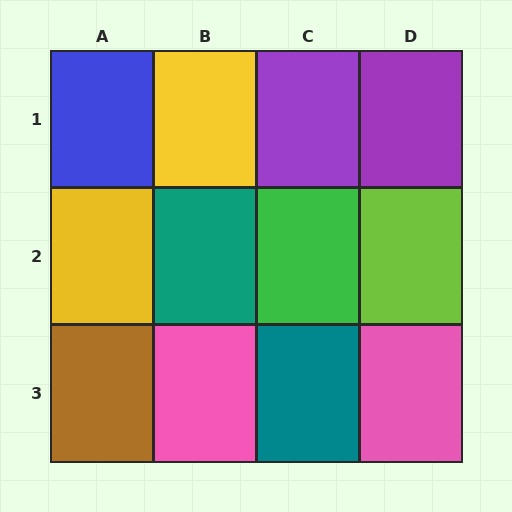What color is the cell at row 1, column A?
Blue.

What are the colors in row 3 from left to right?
Brown, pink, teal, pink.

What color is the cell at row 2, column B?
Teal.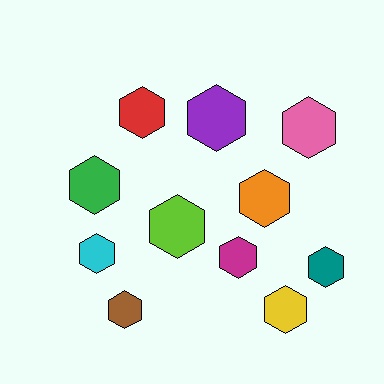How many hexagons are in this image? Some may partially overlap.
There are 11 hexagons.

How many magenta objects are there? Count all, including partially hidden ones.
There is 1 magenta object.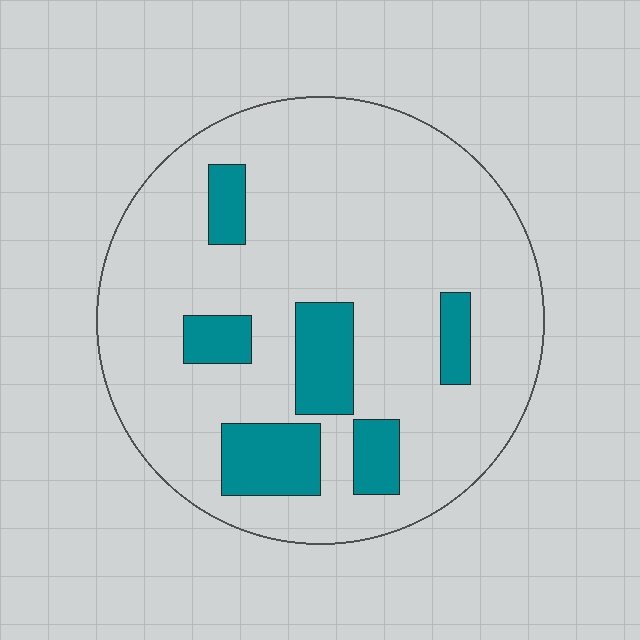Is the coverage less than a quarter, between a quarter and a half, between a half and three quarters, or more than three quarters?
Less than a quarter.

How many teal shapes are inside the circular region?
6.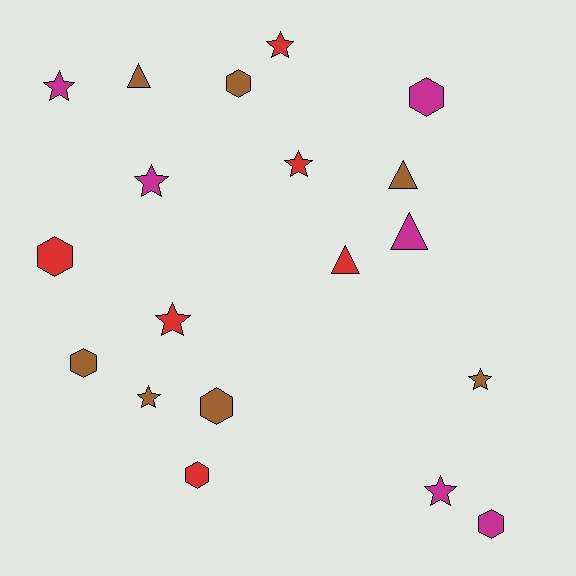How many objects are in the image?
There are 19 objects.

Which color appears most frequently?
Brown, with 7 objects.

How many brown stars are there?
There are 2 brown stars.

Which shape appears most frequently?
Star, with 8 objects.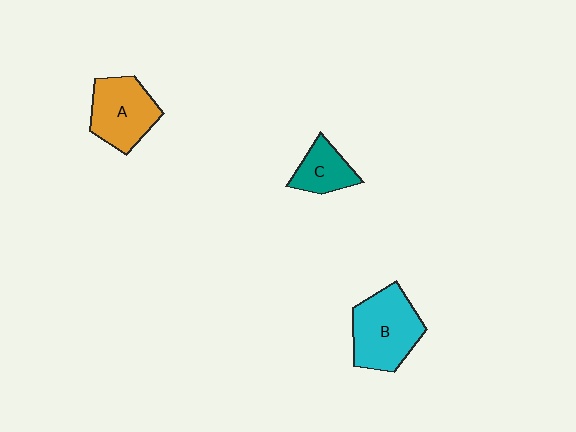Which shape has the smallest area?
Shape C (teal).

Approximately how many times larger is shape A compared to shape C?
Approximately 1.6 times.